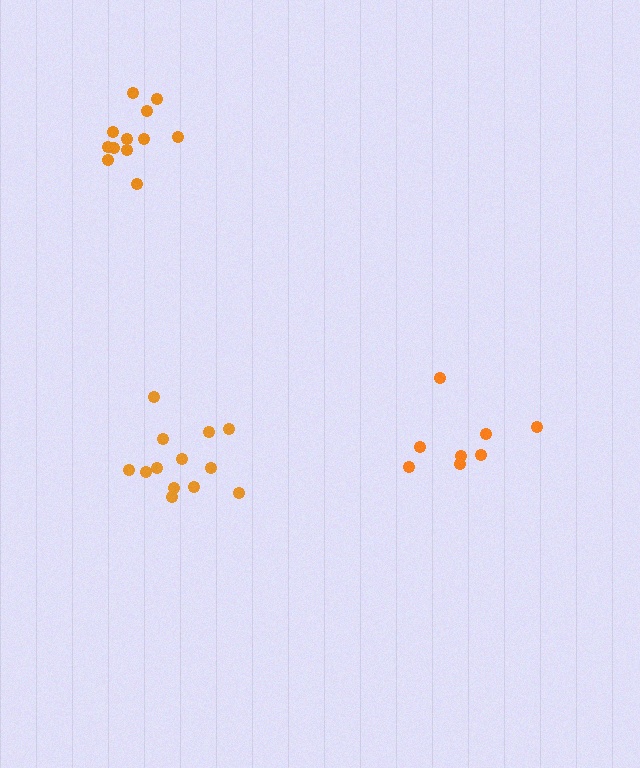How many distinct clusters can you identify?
There are 3 distinct clusters.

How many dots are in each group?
Group 1: 13 dots, Group 2: 12 dots, Group 3: 8 dots (33 total).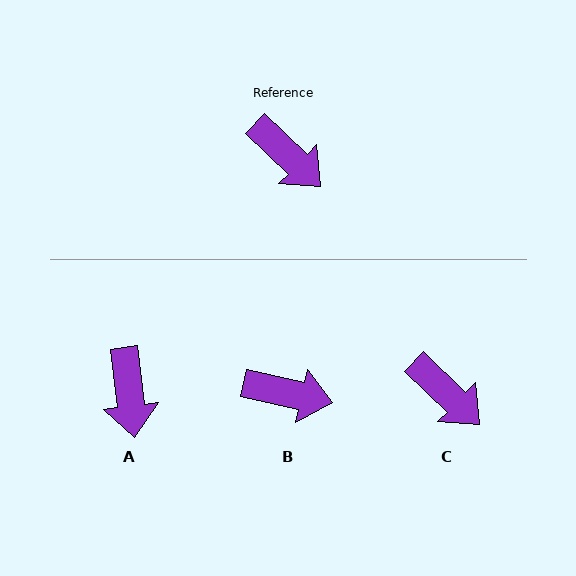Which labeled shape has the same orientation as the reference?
C.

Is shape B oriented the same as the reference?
No, it is off by about 31 degrees.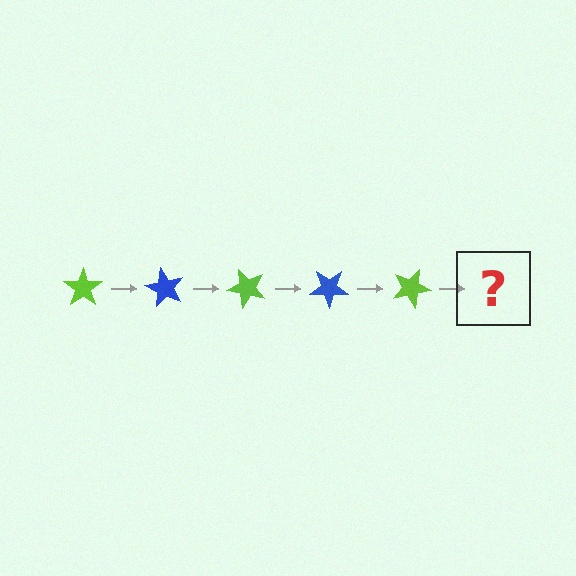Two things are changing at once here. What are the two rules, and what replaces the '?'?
The two rules are that it rotates 60 degrees each step and the color cycles through lime and blue. The '?' should be a blue star, rotated 300 degrees from the start.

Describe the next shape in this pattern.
It should be a blue star, rotated 300 degrees from the start.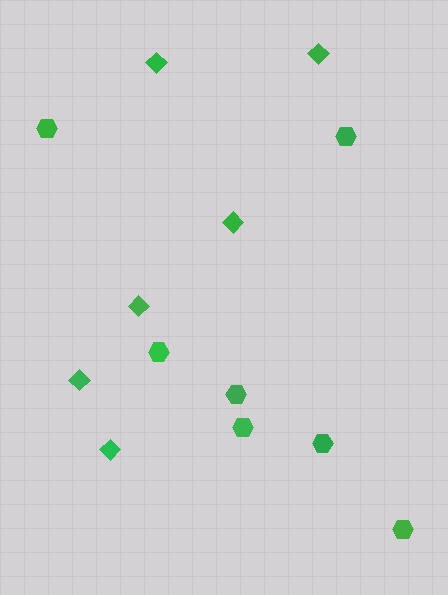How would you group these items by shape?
There are 2 groups: one group of hexagons (7) and one group of diamonds (6).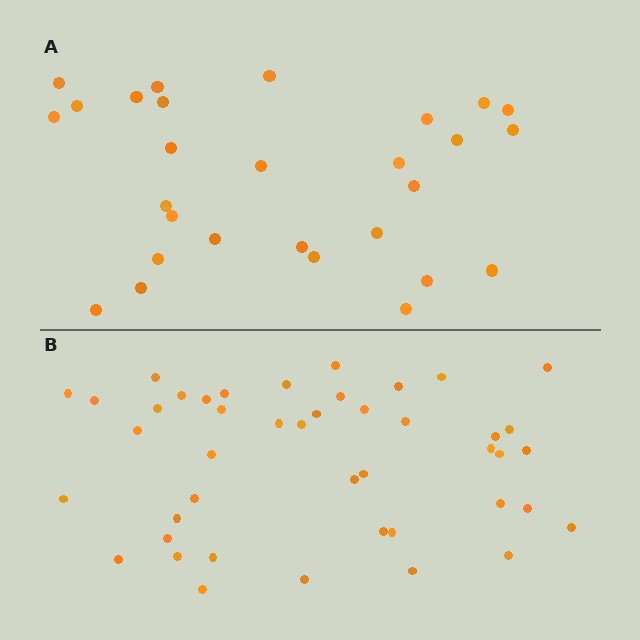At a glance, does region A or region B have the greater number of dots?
Region B (the bottom region) has more dots.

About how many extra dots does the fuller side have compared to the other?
Region B has approximately 15 more dots than region A.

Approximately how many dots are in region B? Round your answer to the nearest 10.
About 40 dots. (The exact count is 44, which rounds to 40.)